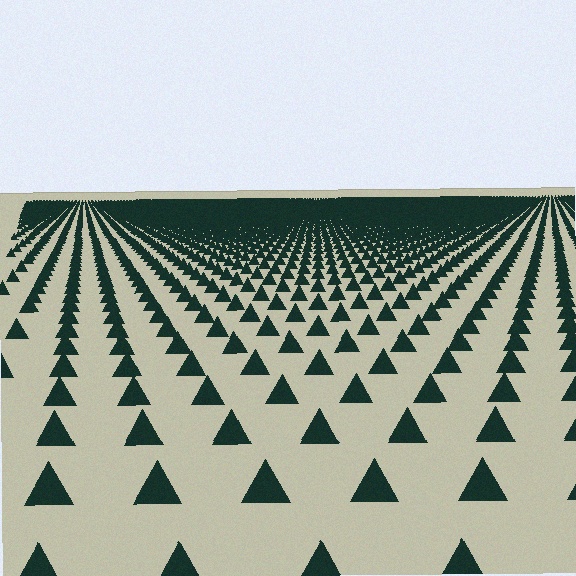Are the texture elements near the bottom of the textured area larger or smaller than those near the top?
Larger. Near the bottom, elements are closer to the viewer and appear at a bigger on-screen size.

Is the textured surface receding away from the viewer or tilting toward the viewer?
The surface is receding away from the viewer. Texture elements get smaller and denser toward the top.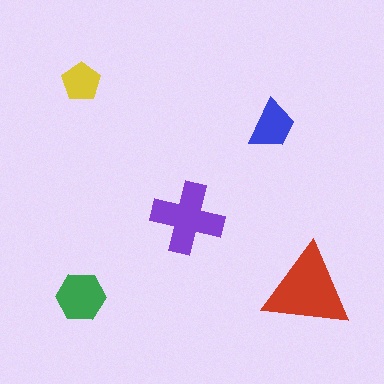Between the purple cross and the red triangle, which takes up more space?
The red triangle.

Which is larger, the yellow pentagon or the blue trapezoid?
The blue trapezoid.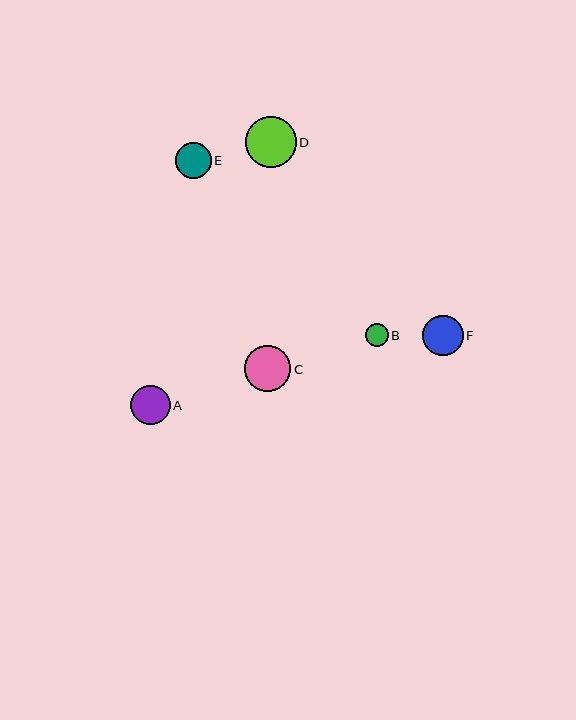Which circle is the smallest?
Circle B is the smallest with a size of approximately 23 pixels.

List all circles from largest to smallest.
From largest to smallest: D, C, F, A, E, B.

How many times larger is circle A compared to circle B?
Circle A is approximately 1.7 times the size of circle B.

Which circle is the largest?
Circle D is the largest with a size of approximately 51 pixels.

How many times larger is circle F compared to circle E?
Circle F is approximately 1.1 times the size of circle E.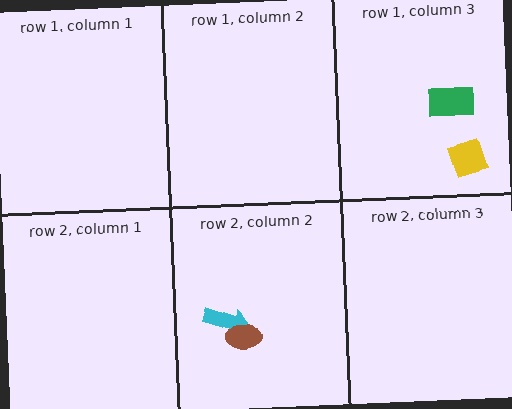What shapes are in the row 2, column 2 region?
The cyan arrow, the brown ellipse.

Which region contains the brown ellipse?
The row 2, column 2 region.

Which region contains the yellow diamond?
The row 1, column 3 region.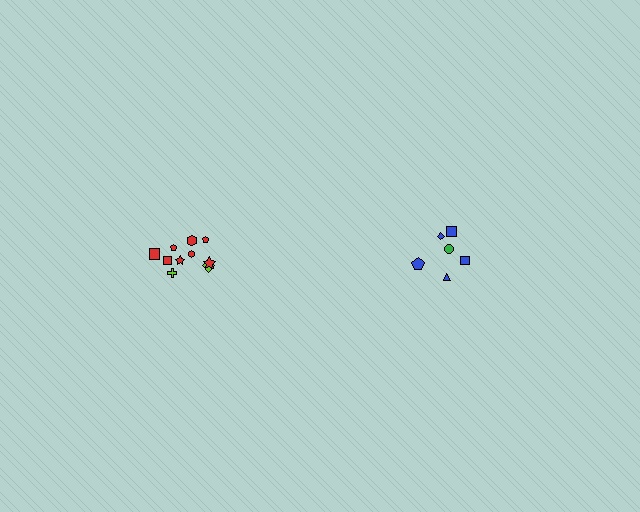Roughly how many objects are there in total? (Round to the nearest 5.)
Roughly 15 objects in total.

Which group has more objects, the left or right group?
The left group.